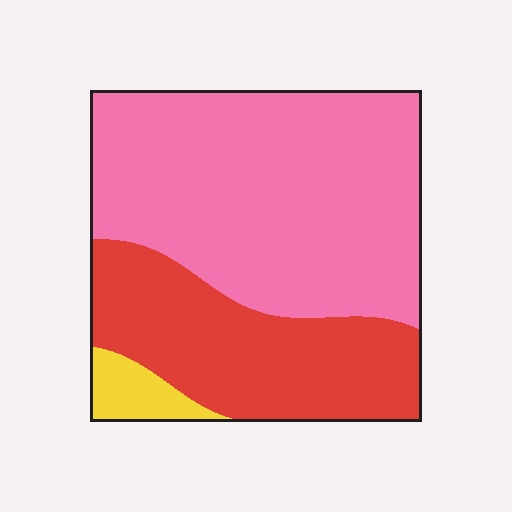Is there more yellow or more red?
Red.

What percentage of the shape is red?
Red takes up about one third (1/3) of the shape.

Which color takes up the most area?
Pink, at roughly 60%.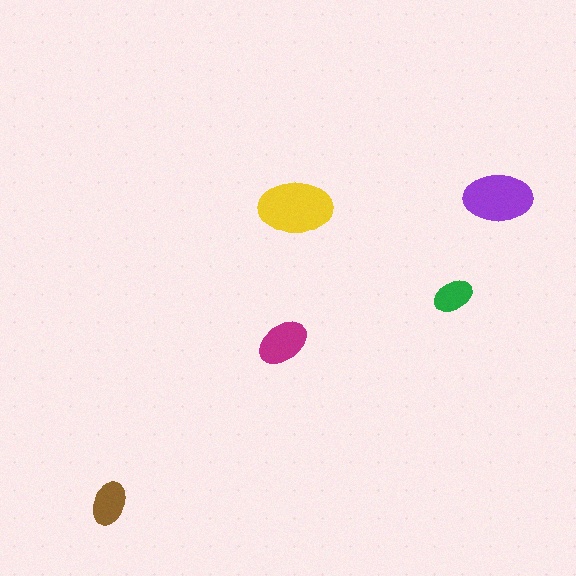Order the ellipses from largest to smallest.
the yellow one, the purple one, the magenta one, the brown one, the green one.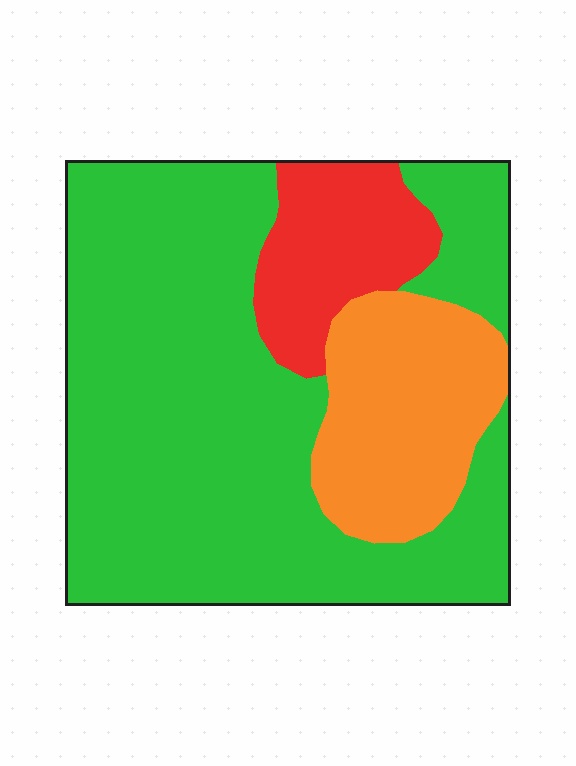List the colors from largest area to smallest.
From largest to smallest: green, orange, red.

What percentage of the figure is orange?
Orange takes up about one fifth (1/5) of the figure.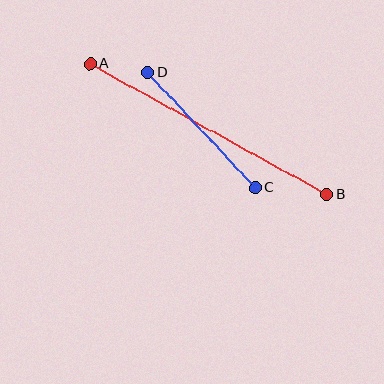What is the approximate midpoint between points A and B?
The midpoint is at approximately (209, 129) pixels.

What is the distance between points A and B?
The distance is approximately 270 pixels.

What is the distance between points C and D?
The distance is approximately 158 pixels.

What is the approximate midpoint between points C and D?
The midpoint is at approximately (202, 130) pixels.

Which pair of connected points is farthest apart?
Points A and B are farthest apart.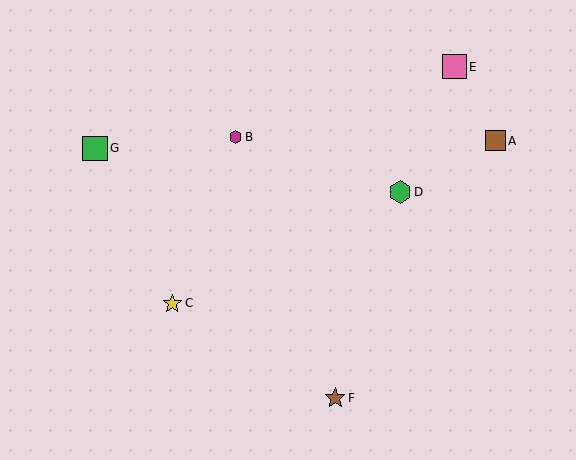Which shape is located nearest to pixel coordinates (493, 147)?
The brown square (labeled A) at (495, 141) is nearest to that location.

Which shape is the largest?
The green square (labeled G) is the largest.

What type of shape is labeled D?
Shape D is a green hexagon.